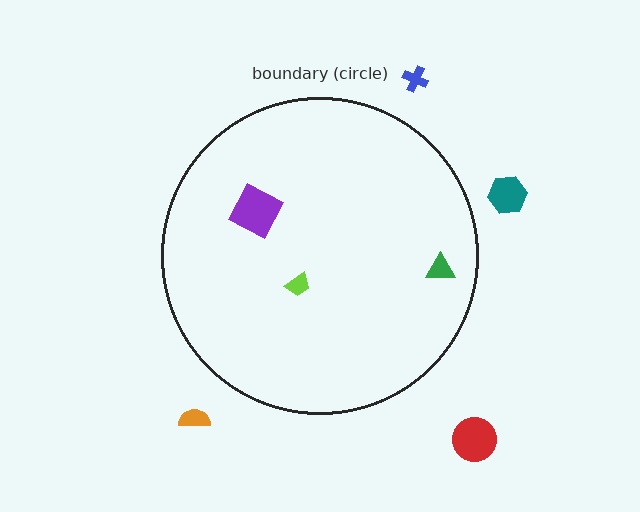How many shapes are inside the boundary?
3 inside, 4 outside.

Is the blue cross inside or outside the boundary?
Outside.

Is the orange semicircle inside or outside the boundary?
Outside.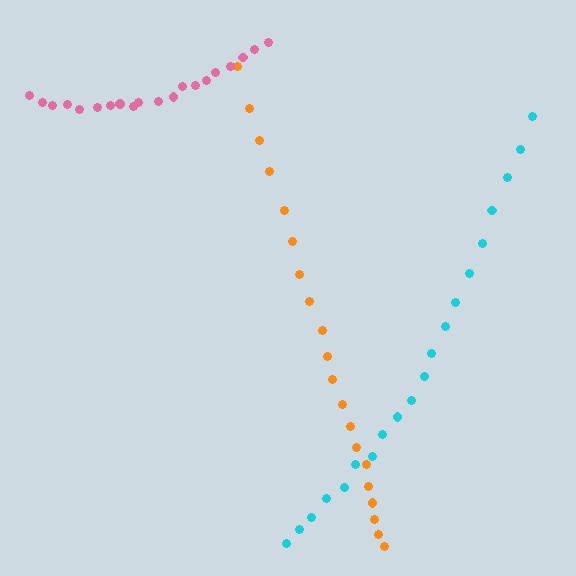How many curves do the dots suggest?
There are 3 distinct paths.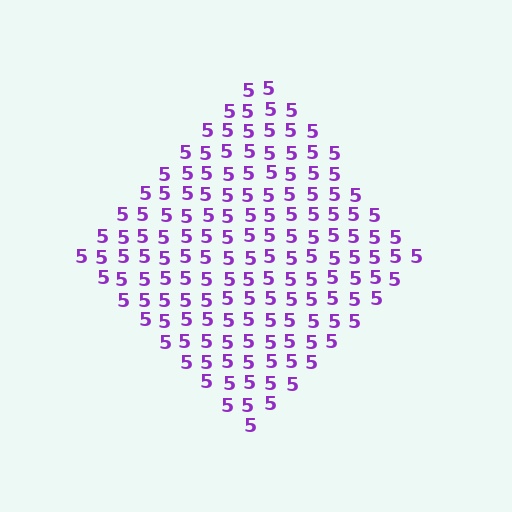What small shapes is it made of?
It is made of small digit 5's.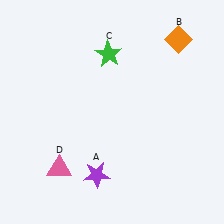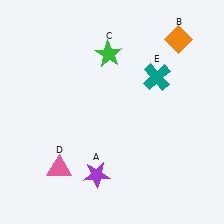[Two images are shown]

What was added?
A teal cross (E) was added in Image 2.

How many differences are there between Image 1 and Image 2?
There is 1 difference between the two images.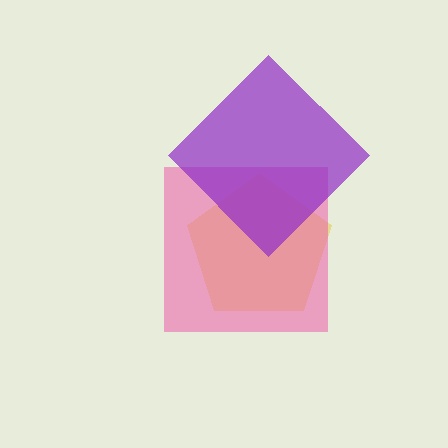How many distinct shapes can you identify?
There are 3 distinct shapes: a yellow pentagon, a pink square, a purple diamond.